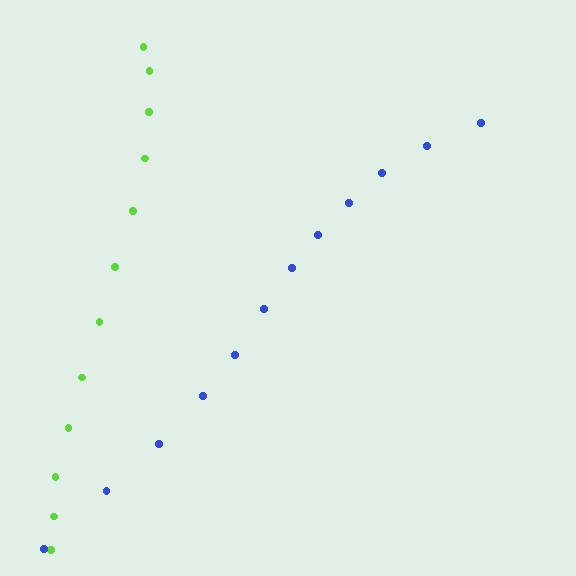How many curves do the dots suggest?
There are 2 distinct paths.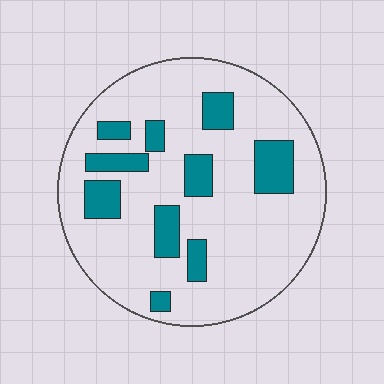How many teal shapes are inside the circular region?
10.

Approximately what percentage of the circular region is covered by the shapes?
Approximately 20%.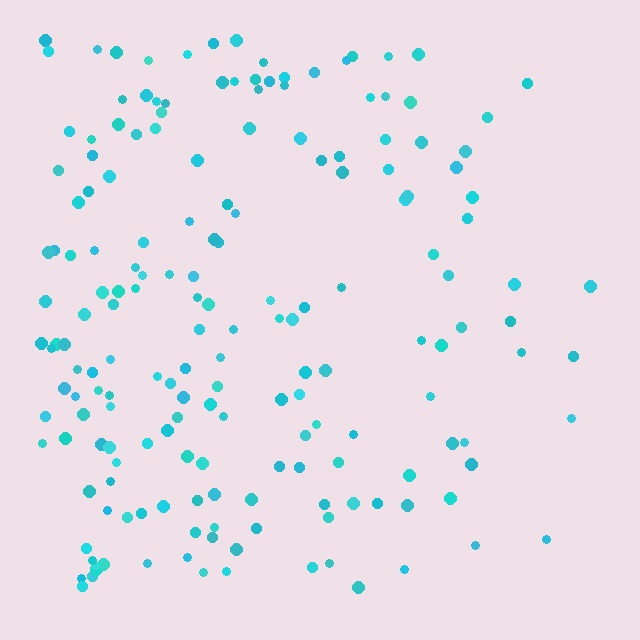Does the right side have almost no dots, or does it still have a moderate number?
Still a moderate number, just noticeably fewer than the left.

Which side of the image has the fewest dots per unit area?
The right.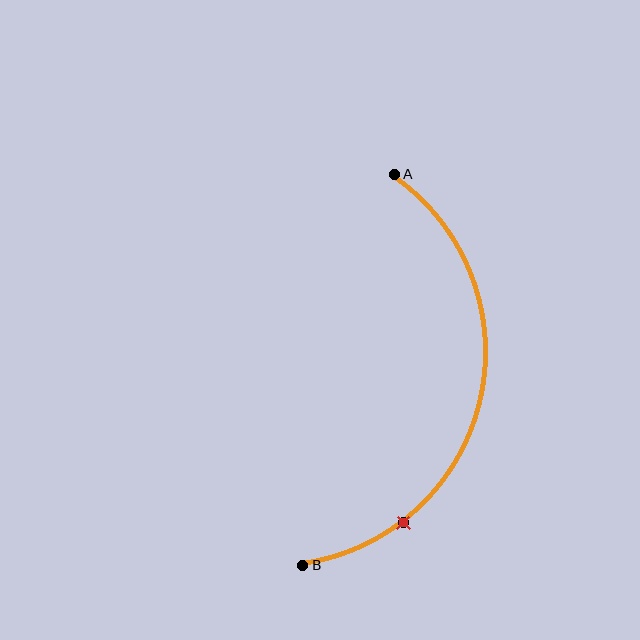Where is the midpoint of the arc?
The arc midpoint is the point on the curve farthest from the straight line joining A and B. It sits to the right of that line.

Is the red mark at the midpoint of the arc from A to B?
No. The red mark lies on the arc but is closer to endpoint B. The arc midpoint would be at the point on the curve equidistant along the arc from both A and B.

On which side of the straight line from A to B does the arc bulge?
The arc bulges to the right of the straight line connecting A and B.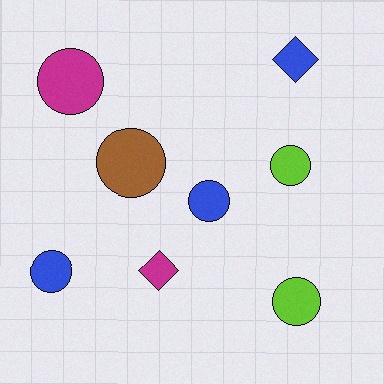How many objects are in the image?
There are 8 objects.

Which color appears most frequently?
Blue, with 3 objects.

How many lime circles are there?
There are 2 lime circles.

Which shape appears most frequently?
Circle, with 6 objects.